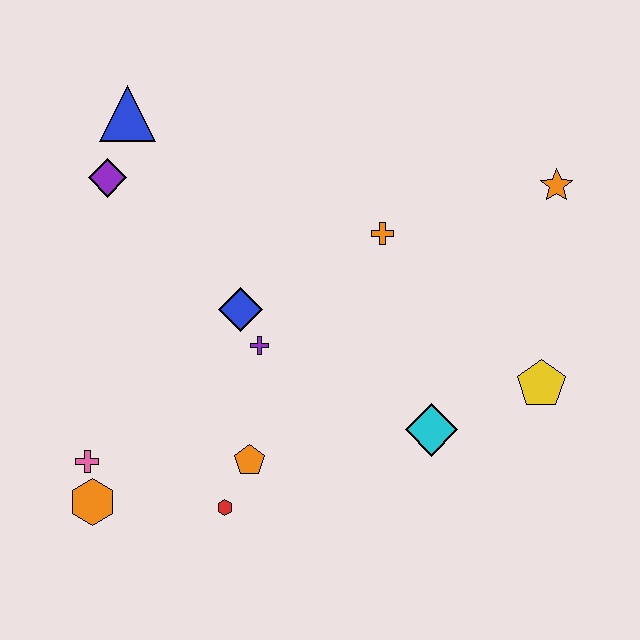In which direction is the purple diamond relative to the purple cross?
The purple diamond is above the purple cross.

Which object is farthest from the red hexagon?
The orange star is farthest from the red hexagon.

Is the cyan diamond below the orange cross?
Yes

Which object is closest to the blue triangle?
The purple diamond is closest to the blue triangle.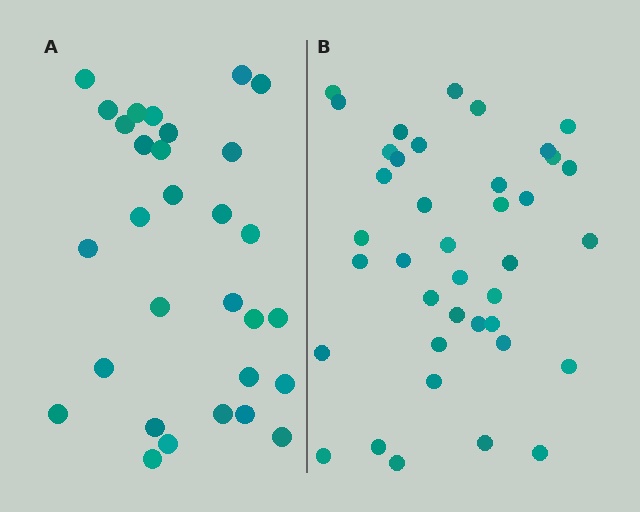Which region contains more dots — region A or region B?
Region B (the right region) has more dots.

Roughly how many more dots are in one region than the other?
Region B has roughly 8 or so more dots than region A.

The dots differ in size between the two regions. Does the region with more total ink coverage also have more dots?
No. Region A has more total ink coverage because its dots are larger, but region B actually contains more individual dots. Total area can be misleading — the number of items is what matters here.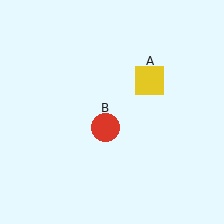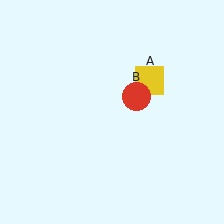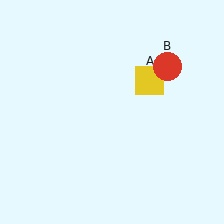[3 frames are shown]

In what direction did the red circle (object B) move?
The red circle (object B) moved up and to the right.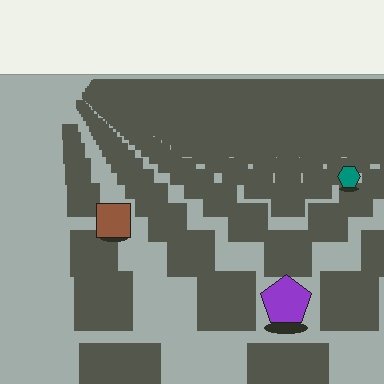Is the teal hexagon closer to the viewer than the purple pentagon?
No. The purple pentagon is closer — you can tell from the texture gradient: the ground texture is coarser near it.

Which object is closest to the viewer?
The purple pentagon is closest. The texture marks near it are larger and more spread out.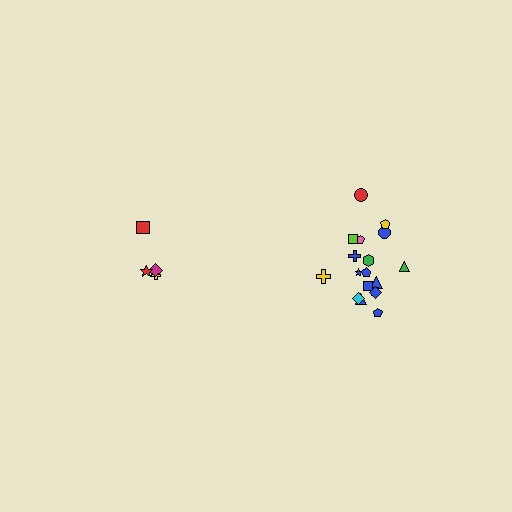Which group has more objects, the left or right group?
The right group.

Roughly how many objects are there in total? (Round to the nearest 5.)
Roughly 20 objects in total.